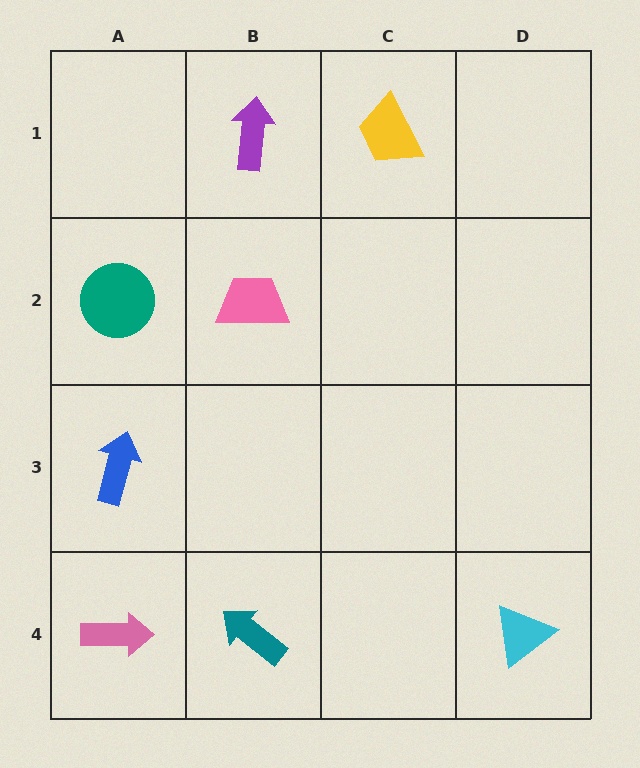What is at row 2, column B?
A pink trapezoid.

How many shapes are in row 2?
2 shapes.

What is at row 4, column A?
A pink arrow.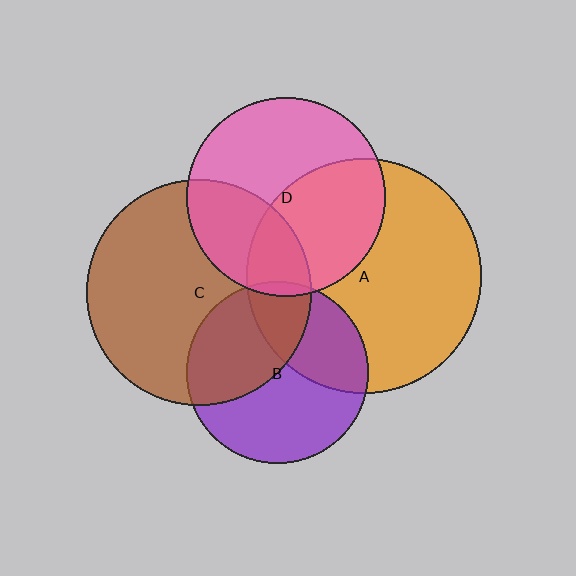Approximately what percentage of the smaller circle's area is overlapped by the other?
Approximately 45%.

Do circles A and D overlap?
Yes.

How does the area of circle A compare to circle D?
Approximately 1.4 times.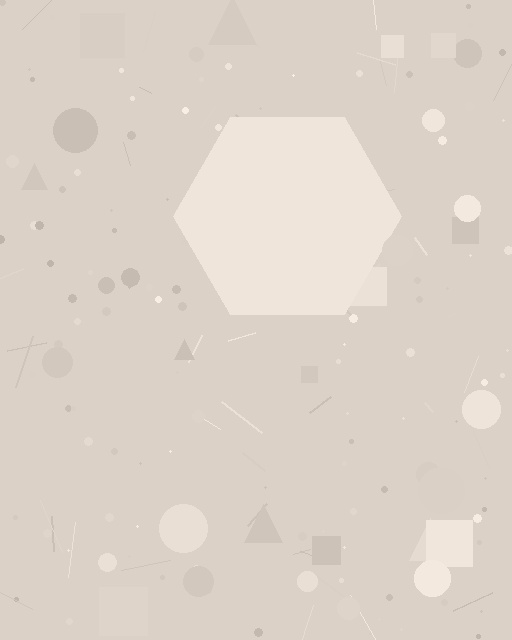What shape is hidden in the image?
A hexagon is hidden in the image.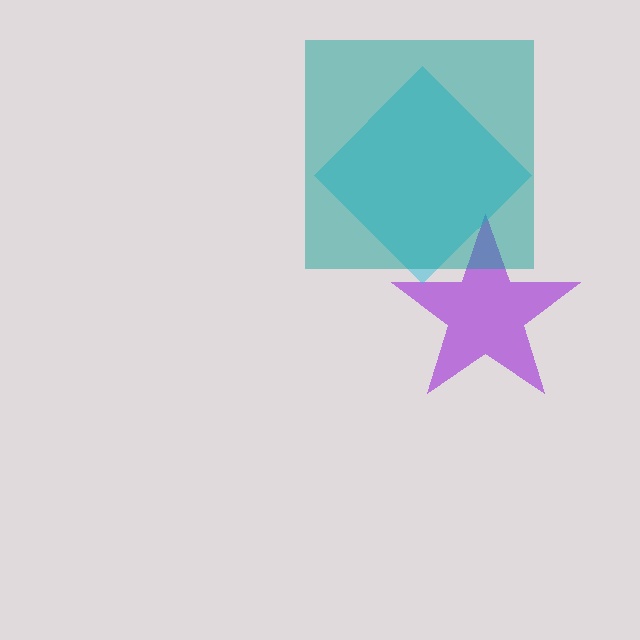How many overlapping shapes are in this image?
There are 3 overlapping shapes in the image.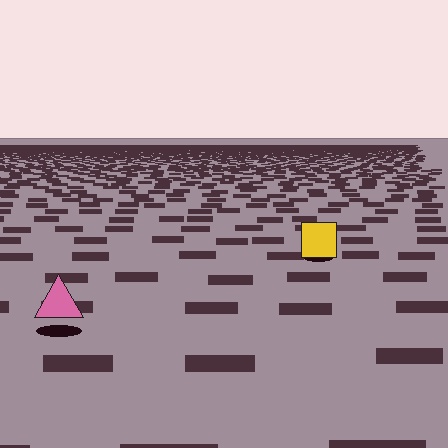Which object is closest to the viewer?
The pink triangle is closest. The texture marks near it are larger and more spread out.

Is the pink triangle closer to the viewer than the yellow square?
Yes. The pink triangle is closer — you can tell from the texture gradient: the ground texture is coarser near it.